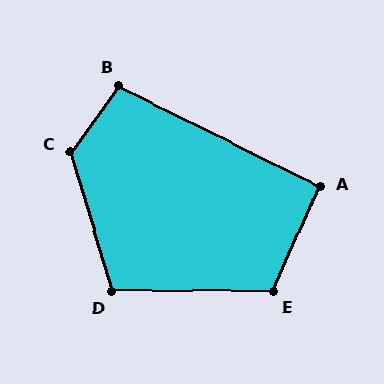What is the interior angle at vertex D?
Approximately 106 degrees (obtuse).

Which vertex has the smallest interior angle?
A, at approximately 92 degrees.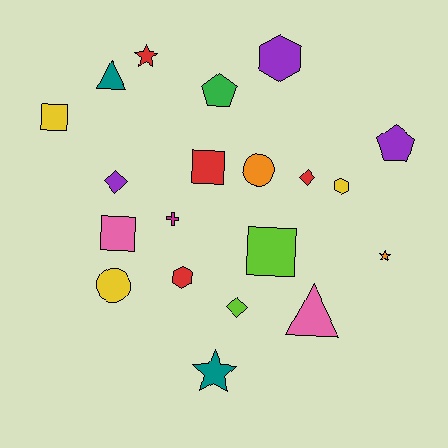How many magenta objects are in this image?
There is 1 magenta object.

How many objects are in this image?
There are 20 objects.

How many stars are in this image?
There are 3 stars.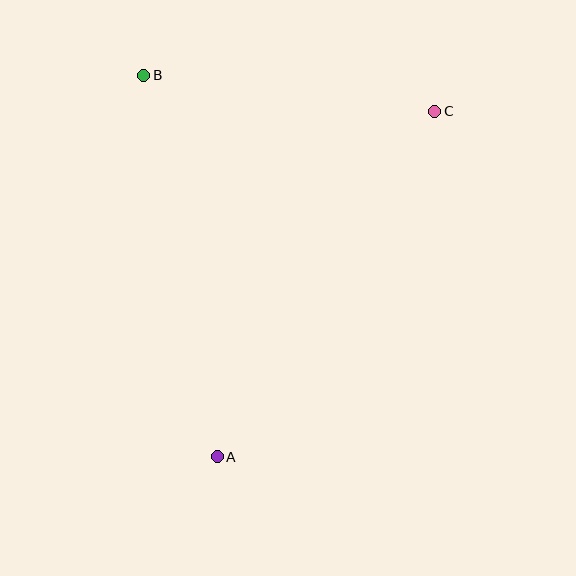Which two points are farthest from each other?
Points A and C are farthest from each other.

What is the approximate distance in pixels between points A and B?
The distance between A and B is approximately 389 pixels.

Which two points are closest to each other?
Points B and C are closest to each other.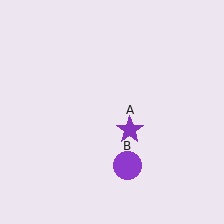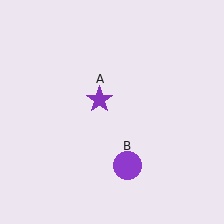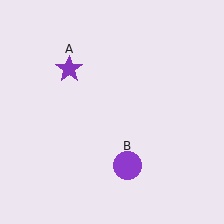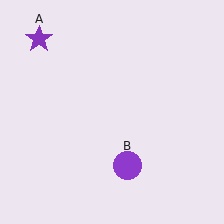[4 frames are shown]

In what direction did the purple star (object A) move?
The purple star (object A) moved up and to the left.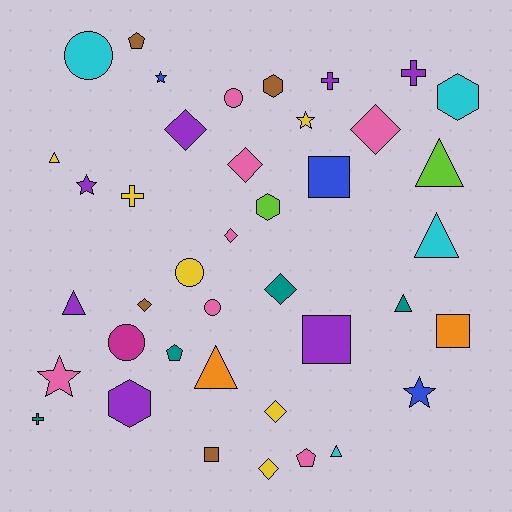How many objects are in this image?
There are 40 objects.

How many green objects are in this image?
There are no green objects.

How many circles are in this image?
There are 5 circles.